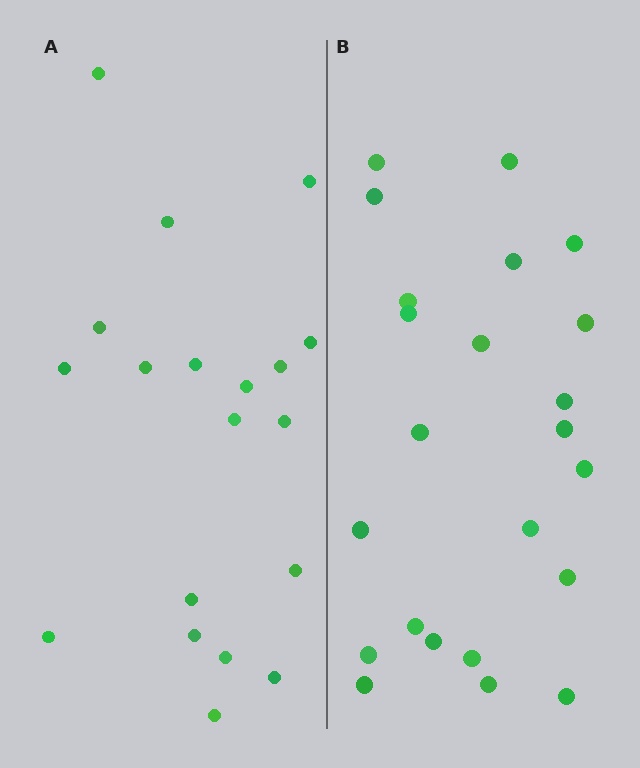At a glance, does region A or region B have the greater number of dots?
Region B (the right region) has more dots.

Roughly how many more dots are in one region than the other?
Region B has about 4 more dots than region A.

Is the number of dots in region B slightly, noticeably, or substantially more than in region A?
Region B has only slightly more — the two regions are fairly close. The ratio is roughly 1.2 to 1.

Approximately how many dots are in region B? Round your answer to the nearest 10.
About 20 dots. (The exact count is 23, which rounds to 20.)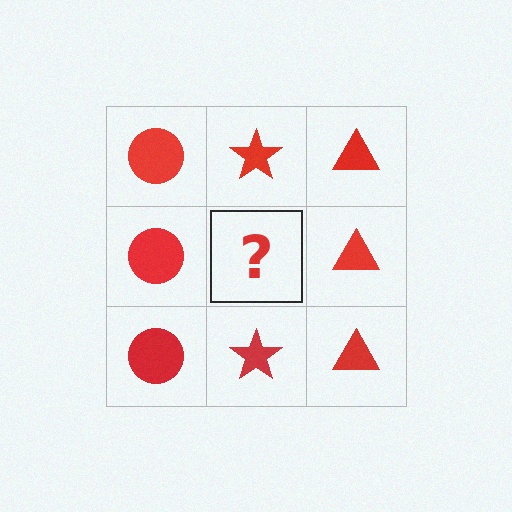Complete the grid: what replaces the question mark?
The question mark should be replaced with a red star.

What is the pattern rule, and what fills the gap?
The rule is that each column has a consistent shape. The gap should be filled with a red star.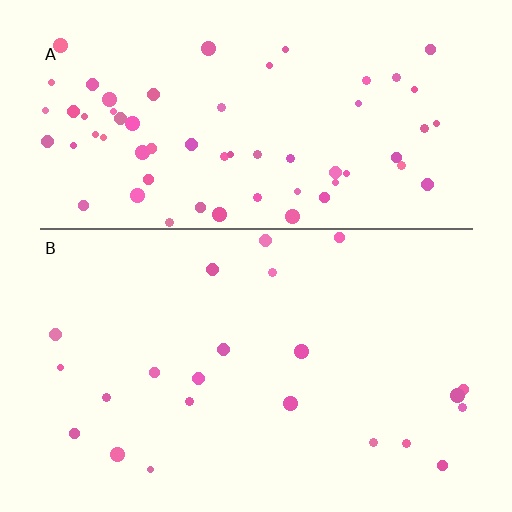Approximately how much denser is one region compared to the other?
Approximately 2.9× — region A over region B.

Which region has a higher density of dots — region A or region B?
A (the top).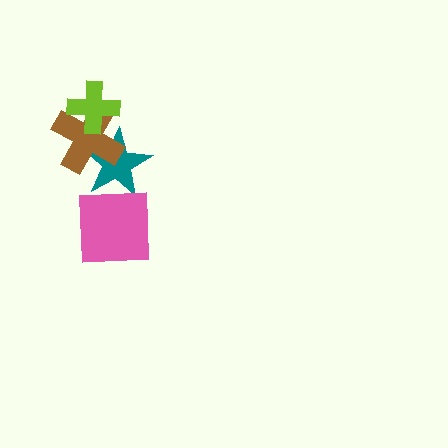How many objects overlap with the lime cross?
1 object overlaps with the lime cross.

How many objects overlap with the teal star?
2 objects overlap with the teal star.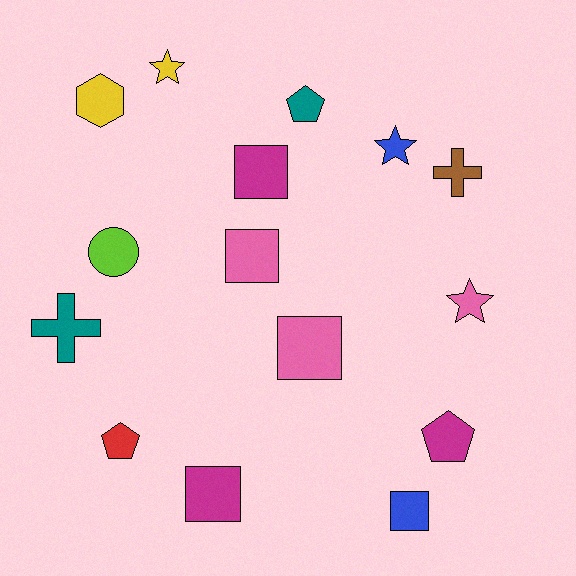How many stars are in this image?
There are 3 stars.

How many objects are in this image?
There are 15 objects.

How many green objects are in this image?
There are no green objects.